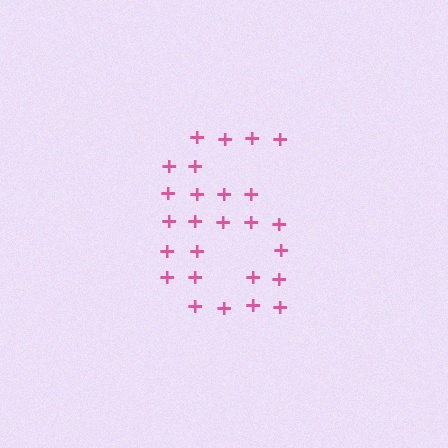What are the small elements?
The small elements are plus signs.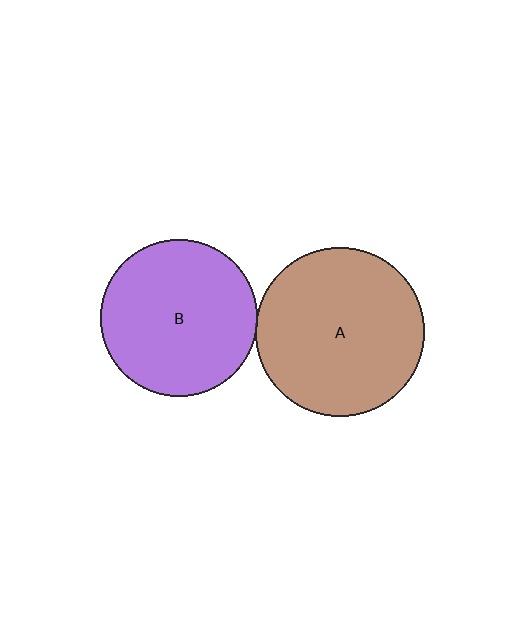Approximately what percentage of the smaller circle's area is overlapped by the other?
Approximately 5%.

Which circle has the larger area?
Circle A (brown).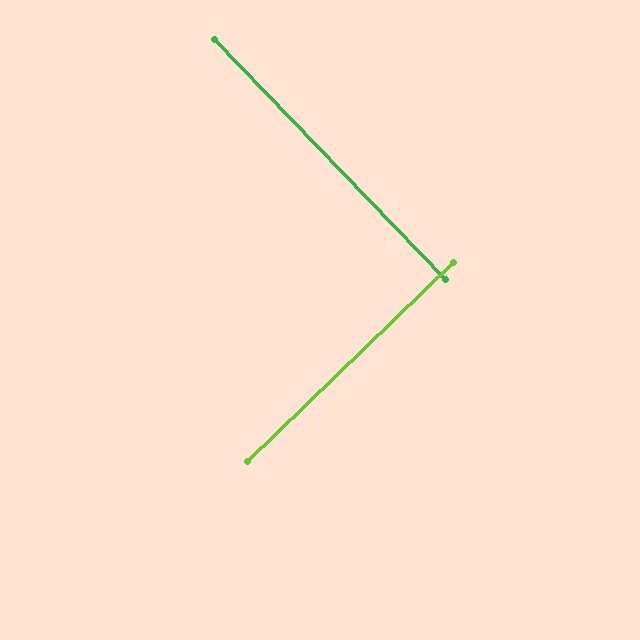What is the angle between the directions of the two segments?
Approximately 90 degrees.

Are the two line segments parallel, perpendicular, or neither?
Perpendicular — they meet at approximately 90°.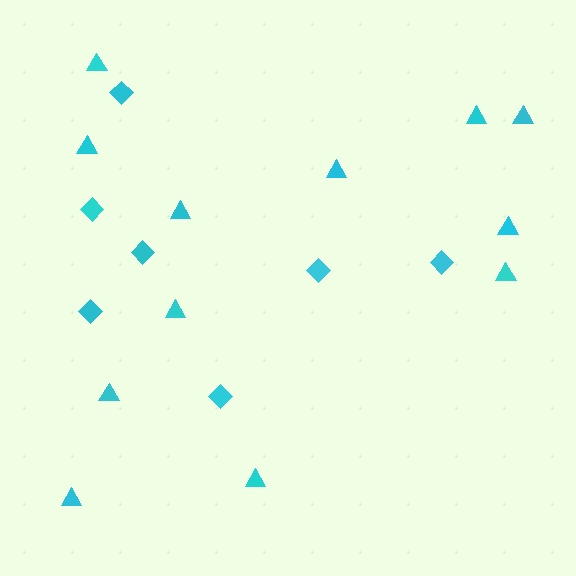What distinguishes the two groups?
There are 2 groups: one group of triangles (12) and one group of diamonds (7).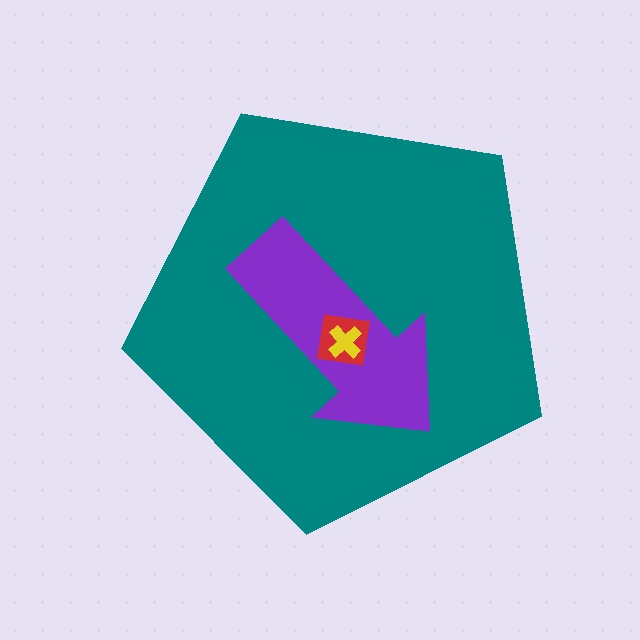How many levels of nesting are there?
4.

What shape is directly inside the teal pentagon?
The purple arrow.